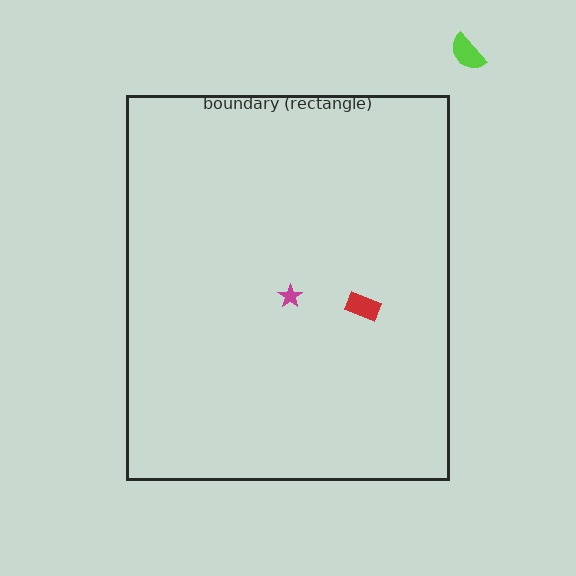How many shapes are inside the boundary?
2 inside, 1 outside.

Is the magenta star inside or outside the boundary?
Inside.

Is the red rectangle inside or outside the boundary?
Inside.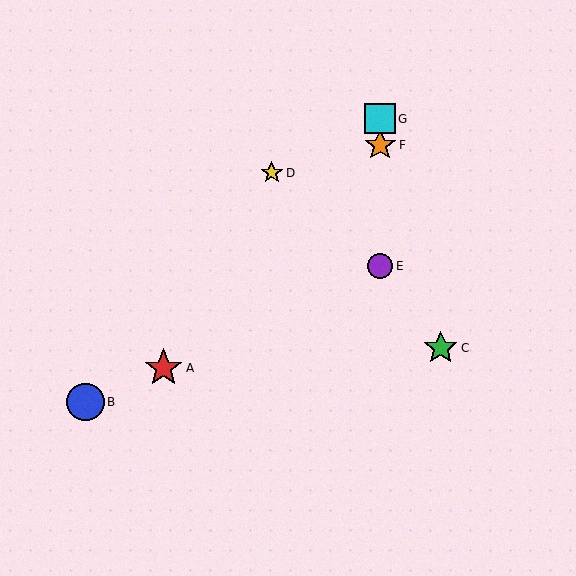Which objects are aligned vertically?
Objects E, F, G are aligned vertically.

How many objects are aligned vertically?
3 objects (E, F, G) are aligned vertically.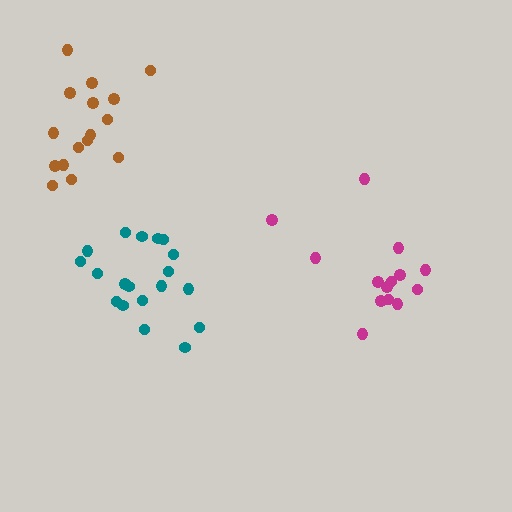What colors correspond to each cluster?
The clusters are colored: magenta, teal, brown.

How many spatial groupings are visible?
There are 3 spatial groupings.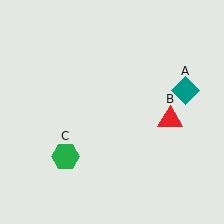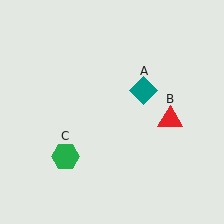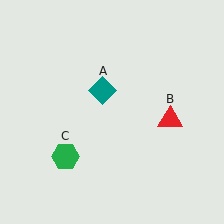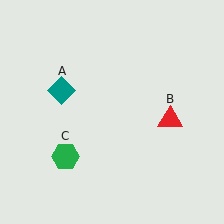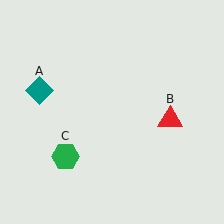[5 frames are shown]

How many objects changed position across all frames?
1 object changed position: teal diamond (object A).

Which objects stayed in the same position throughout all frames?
Red triangle (object B) and green hexagon (object C) remained stationary.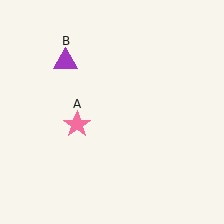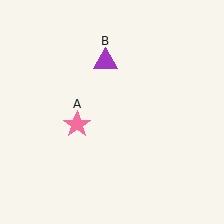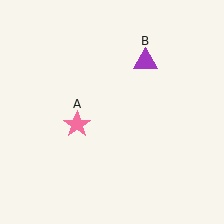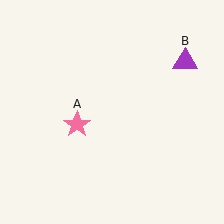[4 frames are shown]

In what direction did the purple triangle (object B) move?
The purple triangle (object B) moved right.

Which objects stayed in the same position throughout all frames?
Pink star (object A) remained stationary.